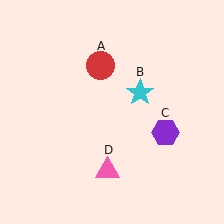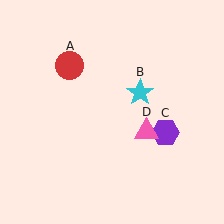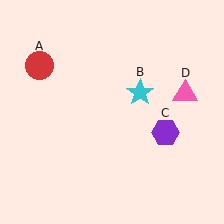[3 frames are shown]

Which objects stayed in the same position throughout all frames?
Cyan star (object B) and purple hexagon (object C) remained stationary.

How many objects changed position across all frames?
2 objects changed position: red circle (object A), pink triangle (object D).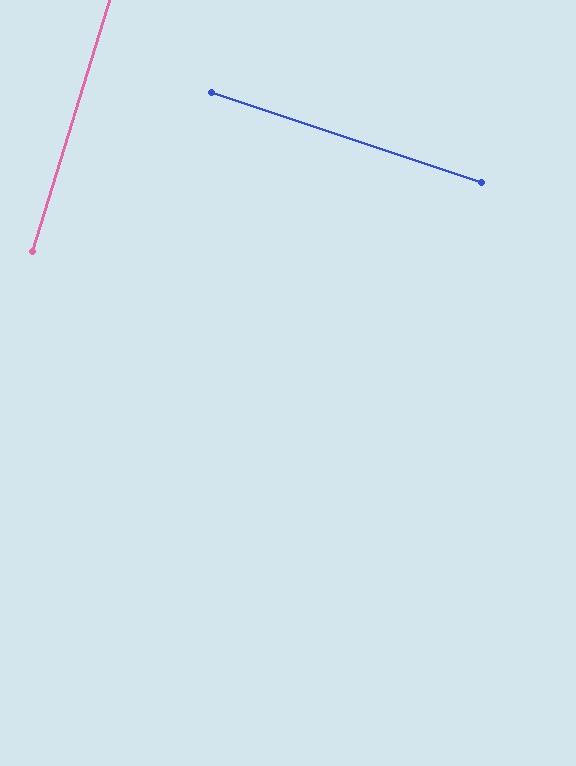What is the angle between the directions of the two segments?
Approximately 89 degrees.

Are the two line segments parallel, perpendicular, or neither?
Perpendicular — they meet at approximately 89°.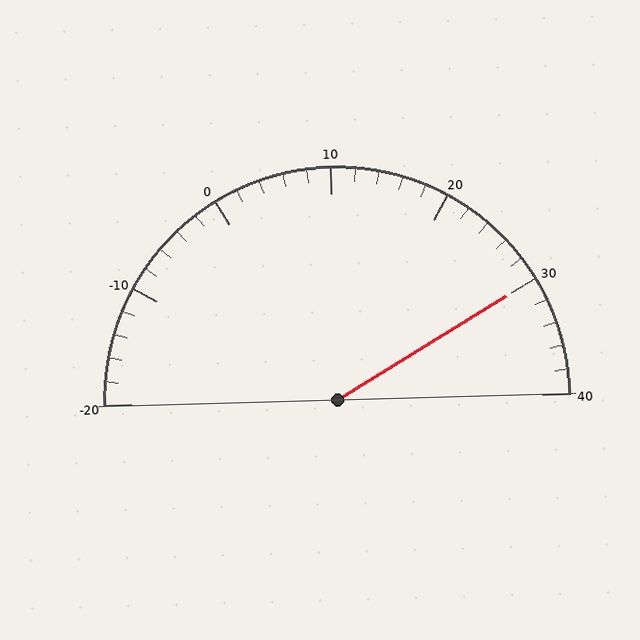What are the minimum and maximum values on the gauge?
The gauge ranges from -20 to 40.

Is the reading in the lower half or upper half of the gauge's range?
The reading is in the upper half of the range (-20 to 40).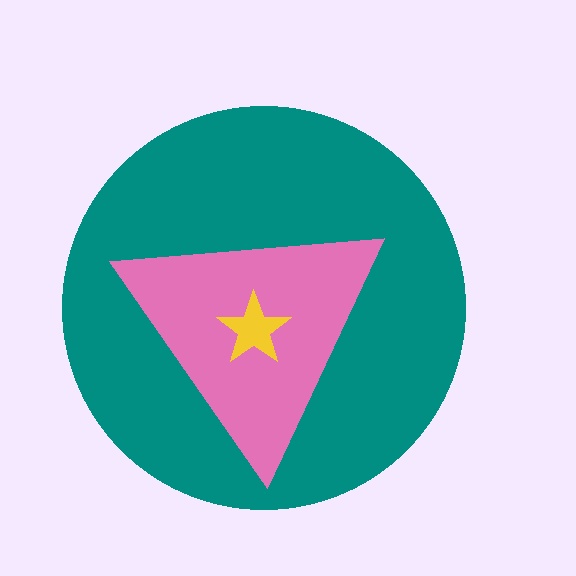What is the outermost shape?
The teal circle.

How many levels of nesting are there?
3.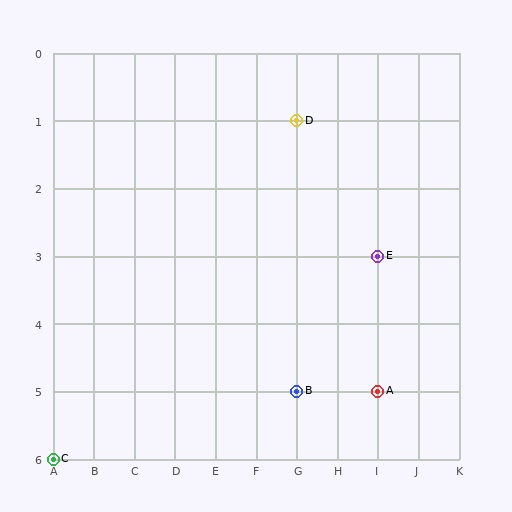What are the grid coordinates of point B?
Point B is at grid coordinates (G, 5).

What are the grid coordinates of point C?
Point C is at grid coordinates (A, 6).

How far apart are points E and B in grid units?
Points E and B are 2 columns and 2 rows apart (about 2.8 grid units diagonally).